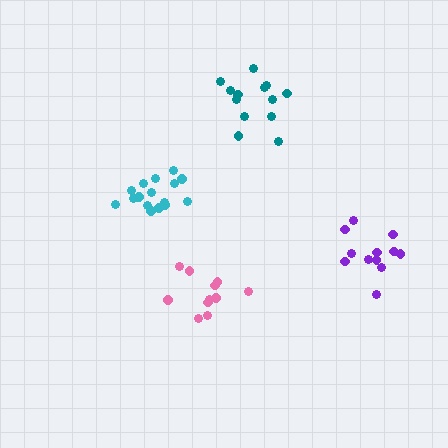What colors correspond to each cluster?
The clusters are colored: cyan, teal, pink, purple.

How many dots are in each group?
Group 1: 16 dots, Group 2: 13 dots, Group 3: 11 dots, Group 4: 12 dots (52 total).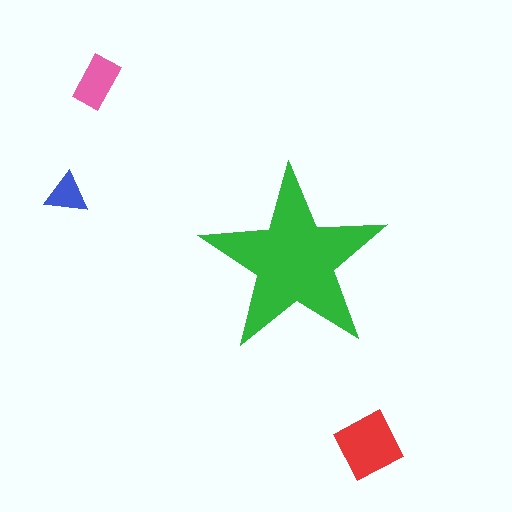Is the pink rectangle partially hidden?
No, the pink rectangle is fully visible.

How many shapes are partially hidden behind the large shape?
0 shapes are partially hidden.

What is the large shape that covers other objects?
A green star.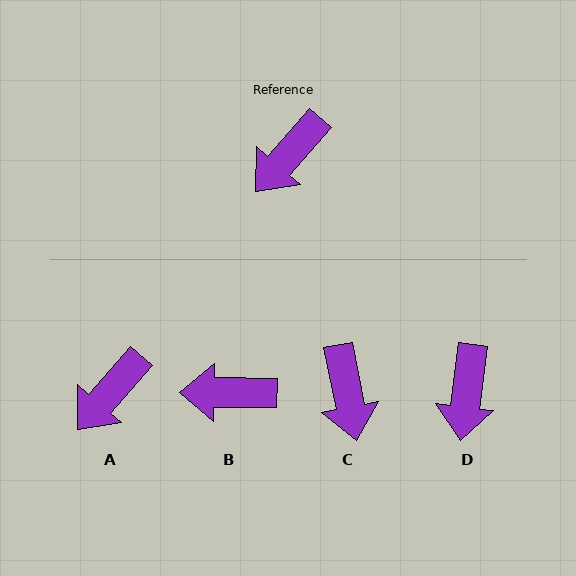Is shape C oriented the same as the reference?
No, it is off by about 52 degrees.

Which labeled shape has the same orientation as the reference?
A.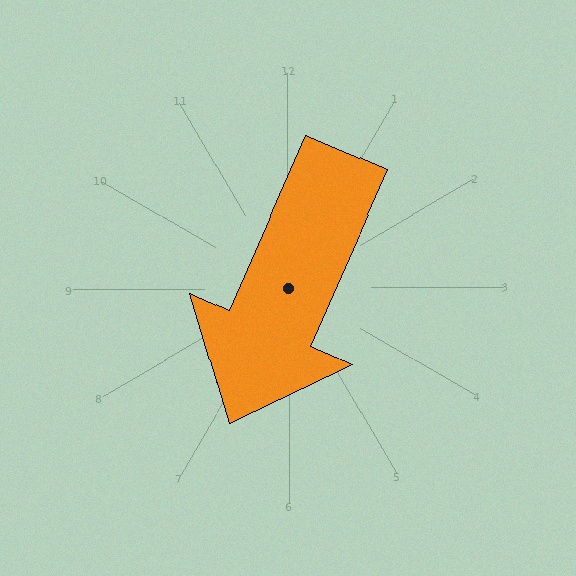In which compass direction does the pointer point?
Southwest.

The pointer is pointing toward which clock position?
Roughly 7 o'clock.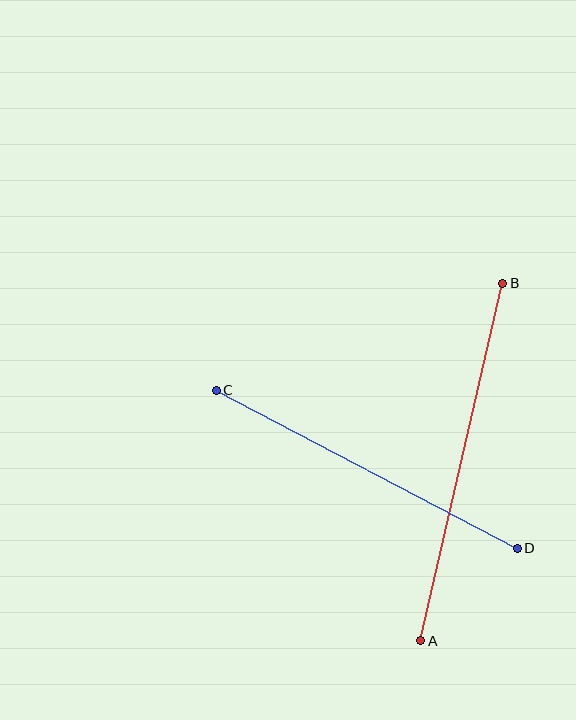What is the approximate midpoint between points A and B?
The midpoint is at approximately (462, 462) pixels.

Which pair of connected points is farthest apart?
Points A and B are farthest apart.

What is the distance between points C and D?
The distance is approximately 340 pixels.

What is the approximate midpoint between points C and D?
The midpoint is at approximately (367, 469) pixels.